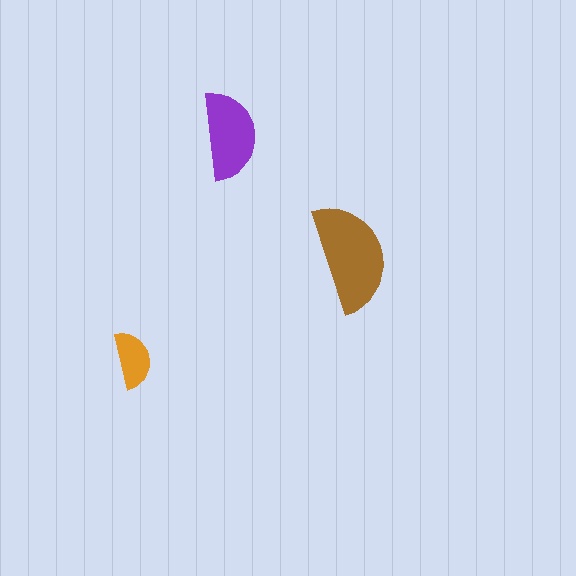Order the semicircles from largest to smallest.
the brown one, the purple one, the orange one.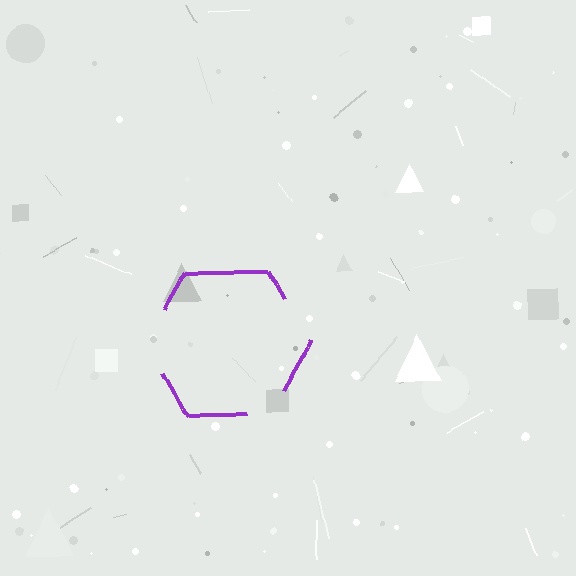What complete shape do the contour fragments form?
The contour fragments form a hexagon.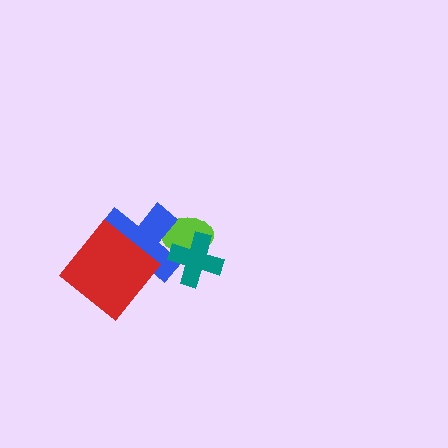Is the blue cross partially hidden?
Yes, it is partially covered by another shape.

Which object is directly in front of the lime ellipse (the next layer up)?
The blue cross is directly in front of the lime ellipse.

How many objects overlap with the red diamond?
1 object overlaps with the red diamond.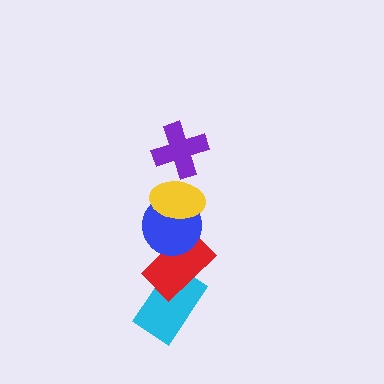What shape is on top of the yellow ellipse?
The purple cross is on top of the yellow ellipse.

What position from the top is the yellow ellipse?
The yellow ellipse is 2nd from the top.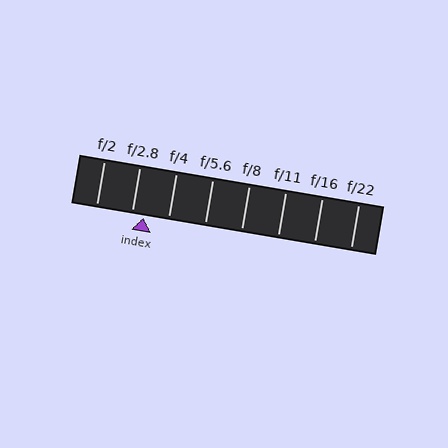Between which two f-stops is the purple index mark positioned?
The index mark is between f/2.8 and f/4.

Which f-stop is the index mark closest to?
The index mark is closest to f/2.8.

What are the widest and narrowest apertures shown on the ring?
The widest aperture shown is f/2 and the narrowest is f/22.